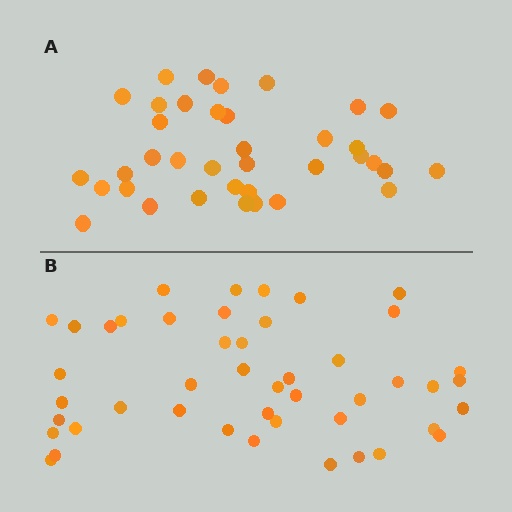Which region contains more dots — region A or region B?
Region B (the bottom region) has more dots.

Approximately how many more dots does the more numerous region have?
Region B has roughly 8 or so more dots than region A.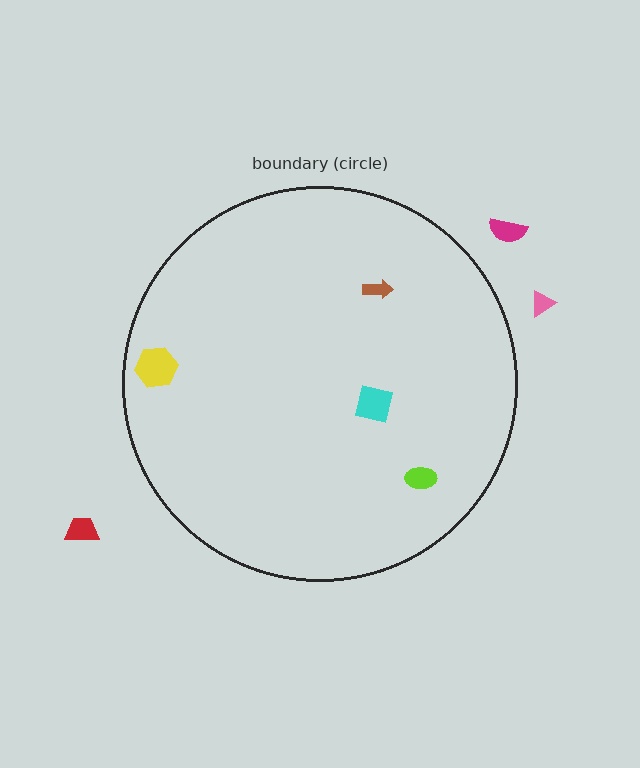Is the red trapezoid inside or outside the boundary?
Outside.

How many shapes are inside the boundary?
4 inside, 3 outside.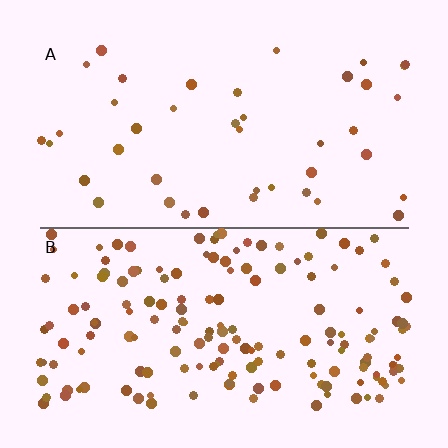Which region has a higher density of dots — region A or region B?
B (the bottom).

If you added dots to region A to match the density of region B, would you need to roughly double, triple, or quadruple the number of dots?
Approximately quadruple.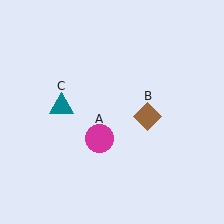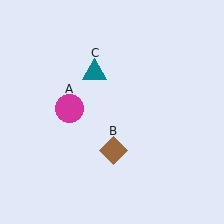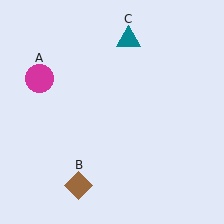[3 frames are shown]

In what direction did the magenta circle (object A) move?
The magenta circle (object A) moved up and to the left.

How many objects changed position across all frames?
3 objects changed position: magenta circle (object A), brown diamond (object B), teal triangle (object C).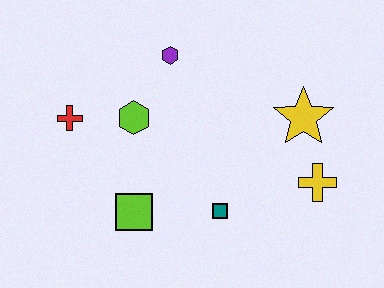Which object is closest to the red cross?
The lime hexagon is closest to the red cross.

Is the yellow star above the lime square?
Yes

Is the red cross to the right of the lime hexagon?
No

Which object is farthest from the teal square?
The red cross is farthest from the teal square.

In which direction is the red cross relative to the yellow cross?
The red cross is to the left of the yellow cross.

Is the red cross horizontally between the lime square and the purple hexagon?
No